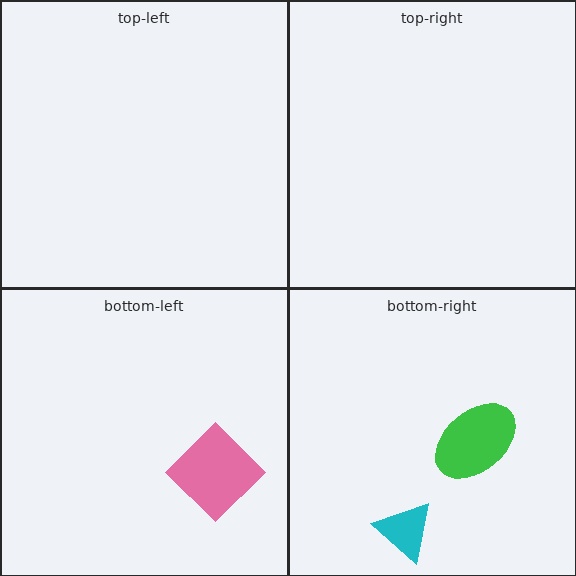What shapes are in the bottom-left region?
The pink diamond.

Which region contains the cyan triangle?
The bottom-right region.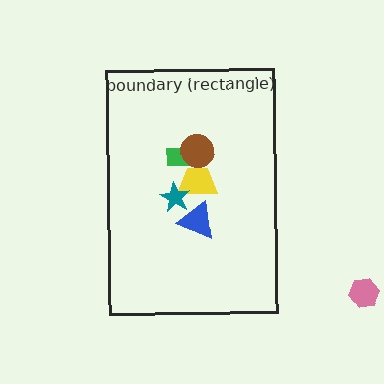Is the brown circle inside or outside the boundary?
Inside.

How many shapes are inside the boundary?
5 inside, 1 outside.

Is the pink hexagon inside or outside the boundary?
Outside.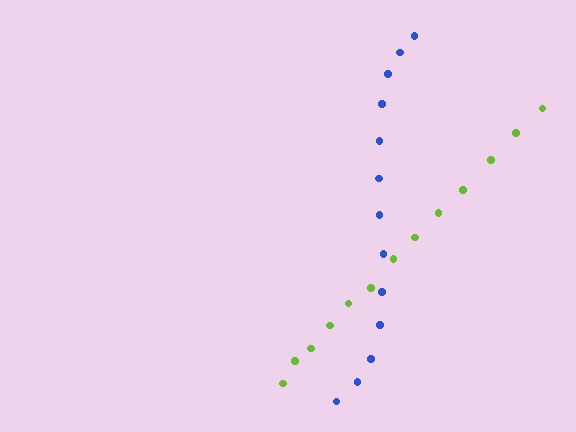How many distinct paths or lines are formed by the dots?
There are 2 distinct paths.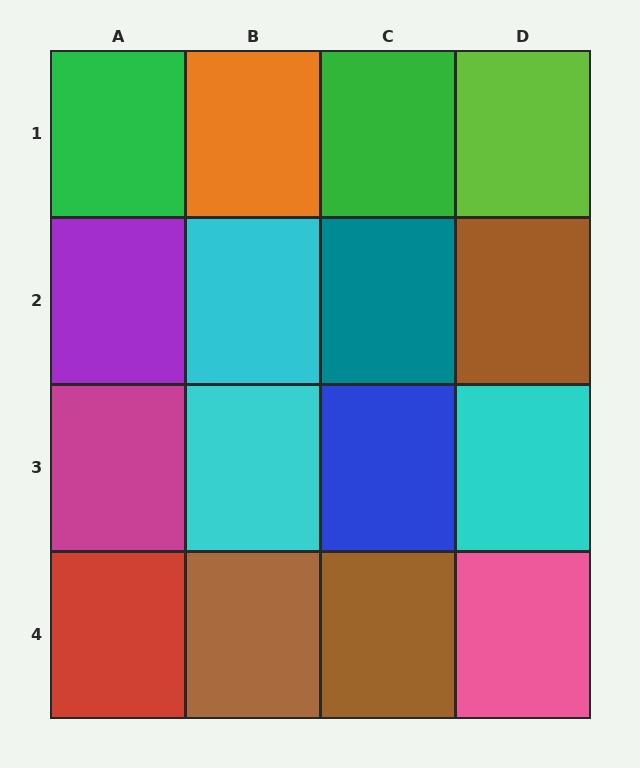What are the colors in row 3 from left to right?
Magenta, cyan, blue, cyan.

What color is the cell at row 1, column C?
Green.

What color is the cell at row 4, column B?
Brown.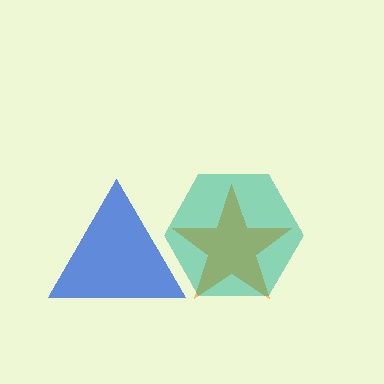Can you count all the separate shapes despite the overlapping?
Yes, there are 3 separate shapes.